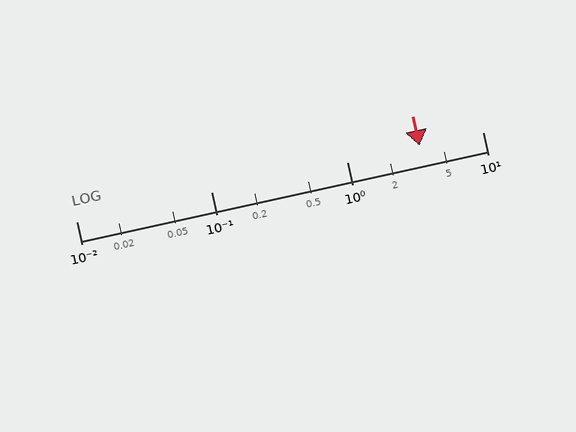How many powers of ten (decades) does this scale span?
The scale spans 3 decades, from 0.01 to 10.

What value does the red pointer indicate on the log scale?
The pointer indicates approximately 3.4.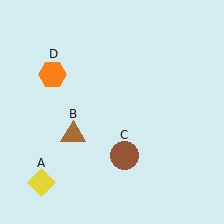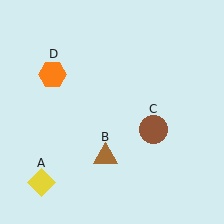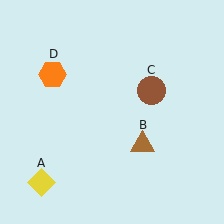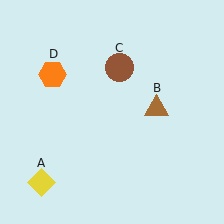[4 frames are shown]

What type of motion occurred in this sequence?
The brown triangle (object B), brown circle (object C) rotated counterclockwise around the center of the scene.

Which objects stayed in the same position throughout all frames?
Yellow diamond (object A) and orange hexagon (object D) remained stationary.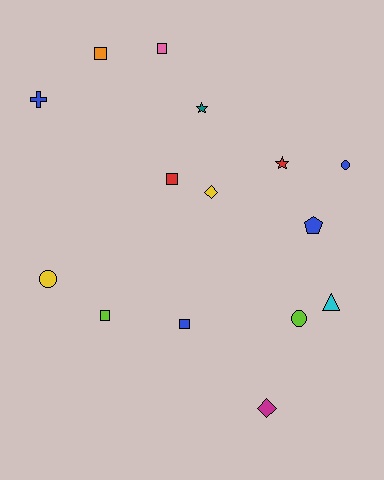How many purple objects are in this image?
There are no purple objects.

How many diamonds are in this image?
There are 2 diamonds.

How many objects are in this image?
There are 15 objects.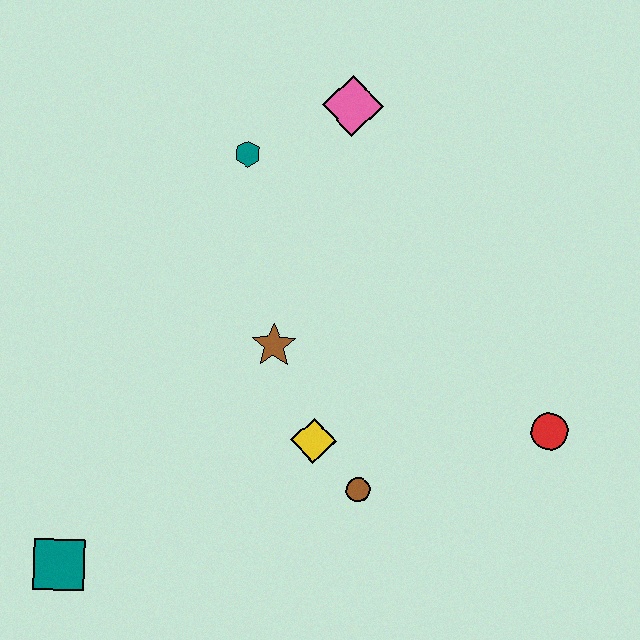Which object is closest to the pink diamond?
The teal hexagon is closest to the pink diamond.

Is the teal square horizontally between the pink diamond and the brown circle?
No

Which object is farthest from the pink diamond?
The teal square is farthest from the pink diamond.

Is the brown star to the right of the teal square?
Yes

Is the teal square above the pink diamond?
No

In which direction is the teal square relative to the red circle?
The teal square is to the left of the red circle.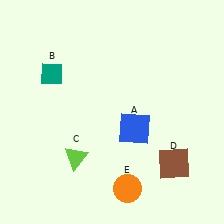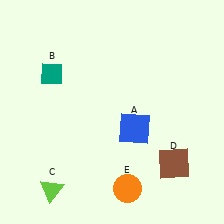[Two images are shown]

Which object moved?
The lime triangle (C) moved down.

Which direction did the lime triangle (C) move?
The lime triangle (C) moved down.